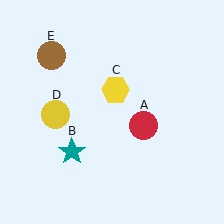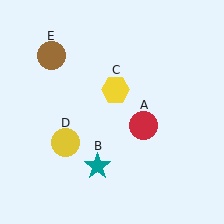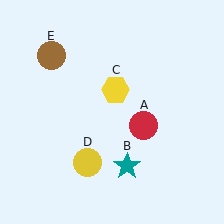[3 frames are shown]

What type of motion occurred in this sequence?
The teal star (object B), yellow circle (object D) rotated counterclockwise around the center of the scene.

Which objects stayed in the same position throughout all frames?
Red circle (object A) and yellow hexagon (object C) and brown circle (object E) remained stationary.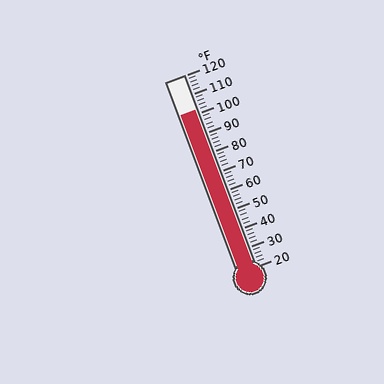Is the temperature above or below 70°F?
The temperature is above 70°F.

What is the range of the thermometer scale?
The thermometer scale ranges from 20°F to 120°F.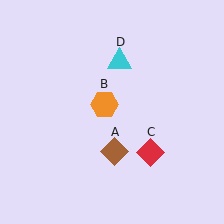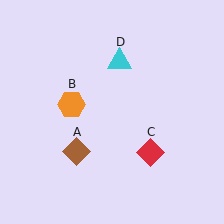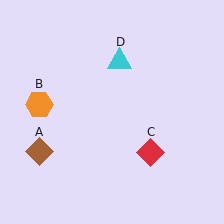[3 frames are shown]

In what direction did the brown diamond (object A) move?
The brown diamond (object A) moved left.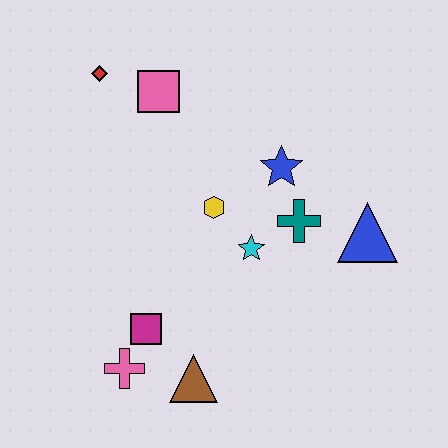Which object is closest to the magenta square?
The pink cross is closest to the magenta square.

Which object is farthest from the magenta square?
The red diamond is farthest from the magenta square.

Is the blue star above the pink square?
No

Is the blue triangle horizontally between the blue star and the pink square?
No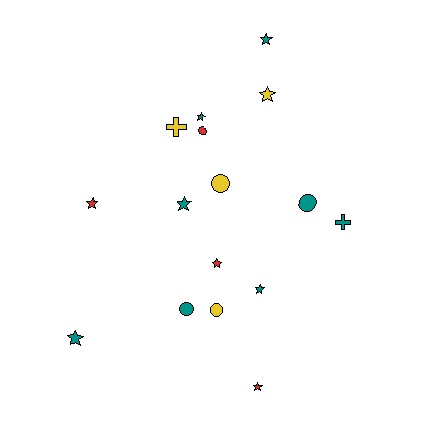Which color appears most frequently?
Teal, with 8 objects.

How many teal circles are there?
There are 2 teal circles.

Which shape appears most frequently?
Star, with 9 objects.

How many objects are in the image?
There are 16 objects.